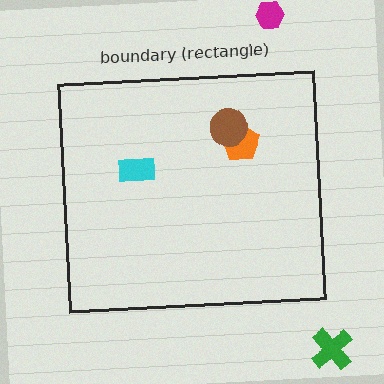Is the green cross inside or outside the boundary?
Outside.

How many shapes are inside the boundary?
3 inside, 2 outside.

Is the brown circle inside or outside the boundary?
Inside.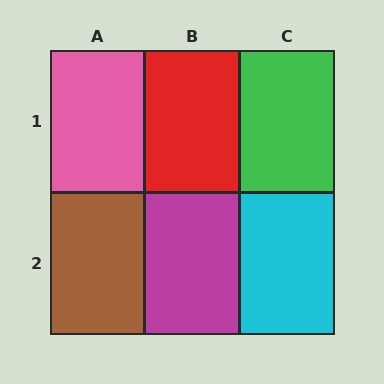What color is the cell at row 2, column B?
Magenta.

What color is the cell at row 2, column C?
Cyan.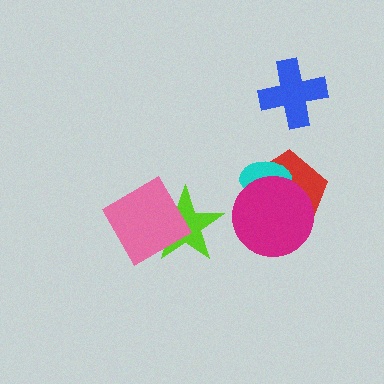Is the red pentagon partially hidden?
Yes, it is partially covered by another shape.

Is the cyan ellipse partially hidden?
Yes, it is partially covered by another shape.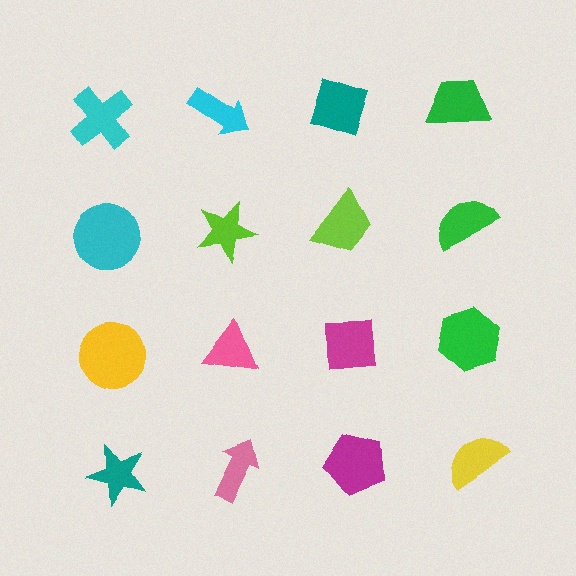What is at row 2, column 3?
A lime trapezoid.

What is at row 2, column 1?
A cyan circle.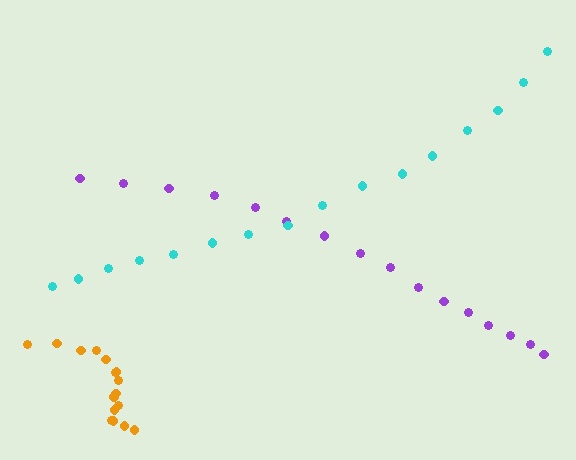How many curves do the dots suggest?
There are 3 distinct paths.